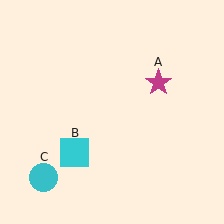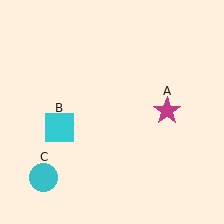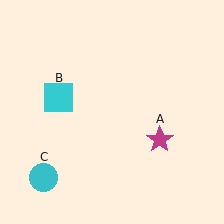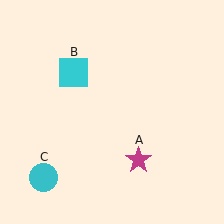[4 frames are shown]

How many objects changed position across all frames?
2 objects changed position: magenta star (object A), cyan square (object B).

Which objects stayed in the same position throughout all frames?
Cyan circle (object C) remained stationary.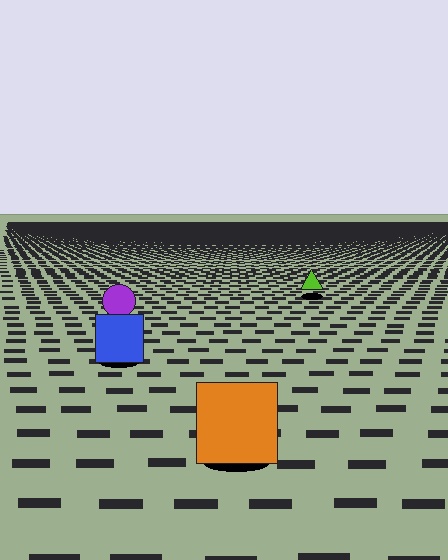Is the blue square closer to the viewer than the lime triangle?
Yes. The blue square is closer — you can tell from the texture gradient: the ground texture is coarser near it.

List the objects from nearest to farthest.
From nearest to farthest: the orange square, the blue square, the purple circle, the lime triangle.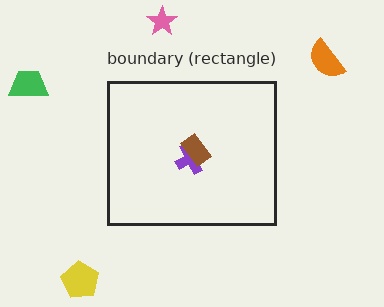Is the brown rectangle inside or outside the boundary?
Inside.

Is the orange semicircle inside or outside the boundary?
Outside.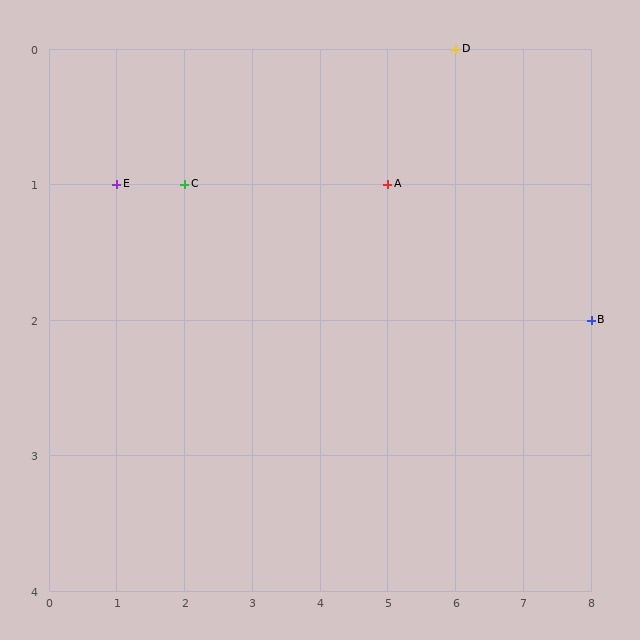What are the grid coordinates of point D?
Point D is at grid coordinates (6, 0).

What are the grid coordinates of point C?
Point C is at grid coordinates (2, 1).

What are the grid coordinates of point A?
Point A is at grid coordinates (5, 1).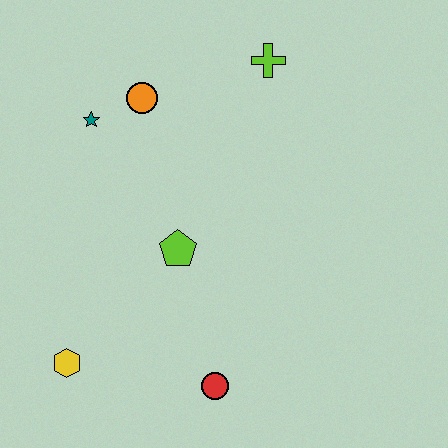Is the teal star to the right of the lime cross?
No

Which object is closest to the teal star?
The orange circle is closest to the teal star.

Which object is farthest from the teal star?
The red circle is farthest from the teal star.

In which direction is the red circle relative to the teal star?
The red circle is below the teal star.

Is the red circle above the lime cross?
No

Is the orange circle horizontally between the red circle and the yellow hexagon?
Yes